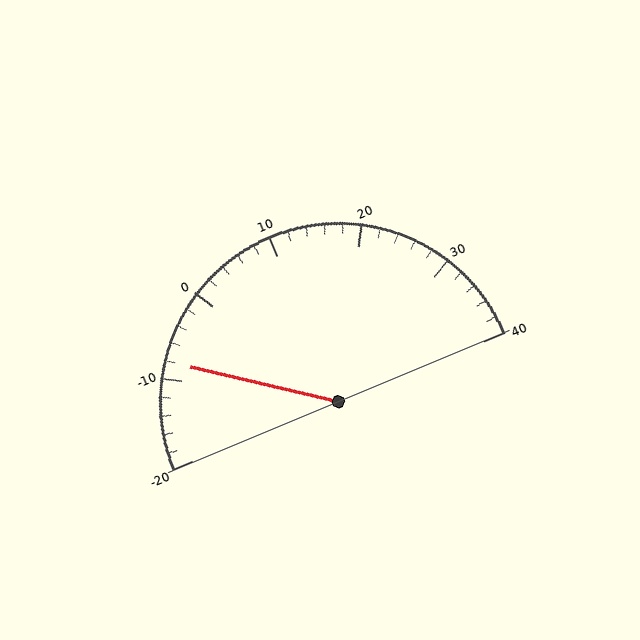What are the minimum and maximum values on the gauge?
The gauge ranges from -20 to 40.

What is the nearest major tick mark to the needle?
The nearest major tick mark is -10.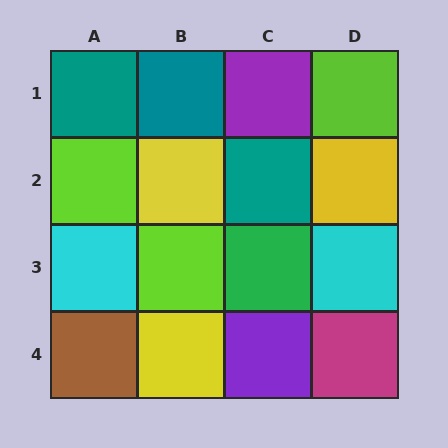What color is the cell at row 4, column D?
Magenta.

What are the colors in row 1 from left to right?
Teal, teal, purple, lime.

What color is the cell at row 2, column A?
Lime.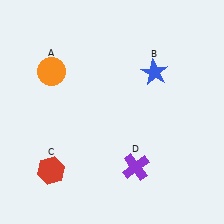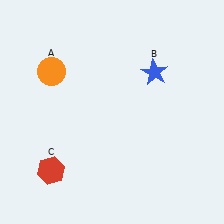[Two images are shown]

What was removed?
The purple cross (D) was removed in Image 2.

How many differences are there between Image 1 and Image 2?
There is 1 difference between the two images.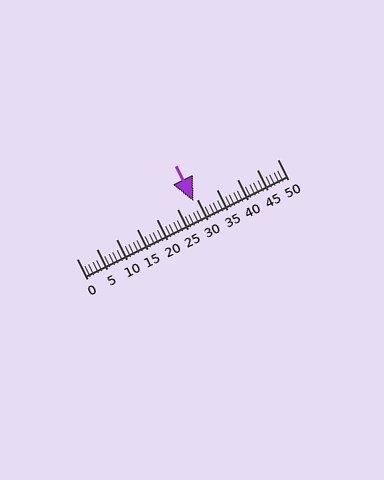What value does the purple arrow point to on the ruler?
The purple arrow points to approximately 29.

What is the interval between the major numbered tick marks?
The major tick marks are spaced 5 units apart.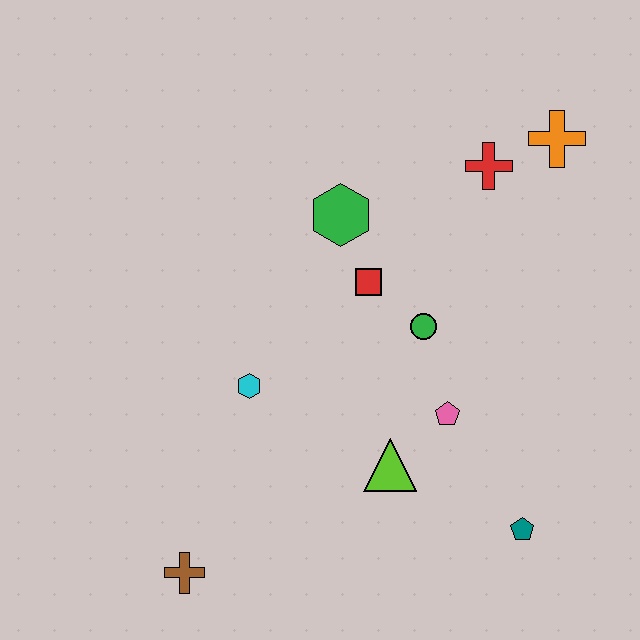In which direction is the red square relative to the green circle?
The red square is to the left of the green circle.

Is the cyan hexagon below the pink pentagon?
No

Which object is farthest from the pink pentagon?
The brown cross is farthest from the pink pentagon.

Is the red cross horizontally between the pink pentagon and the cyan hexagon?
No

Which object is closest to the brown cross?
The cyan hexagon is closest to the brown cross.